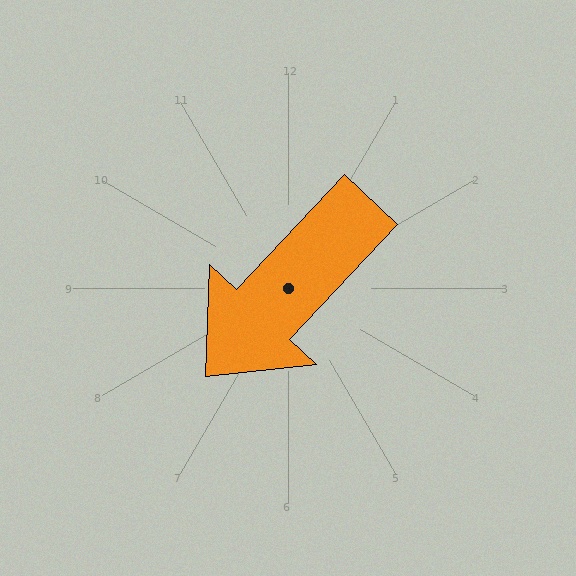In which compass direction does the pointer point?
Southwest.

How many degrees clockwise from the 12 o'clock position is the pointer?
Approximately 223 degrees.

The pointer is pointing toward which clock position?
Roughly 7 o'clock.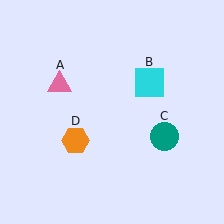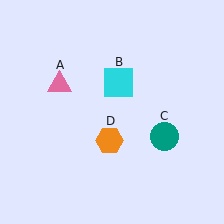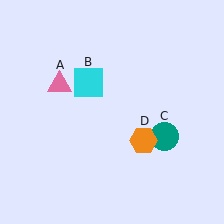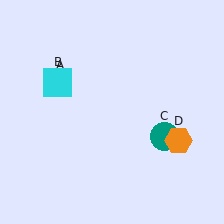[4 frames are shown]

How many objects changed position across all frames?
2 objects changed position: cyan square (object B), orange hexagon (object D).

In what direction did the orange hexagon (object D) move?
The orange hexagon (object D) moved right.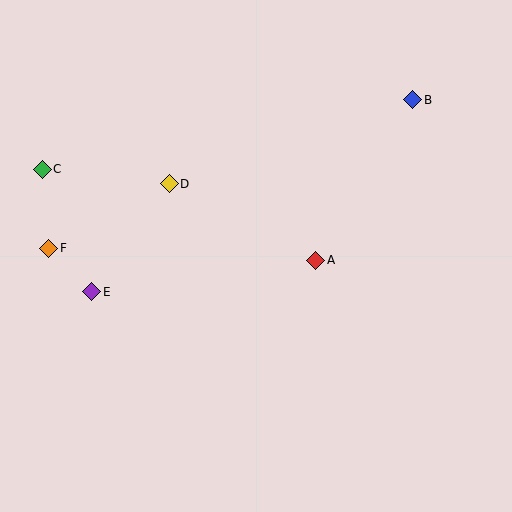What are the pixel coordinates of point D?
Point D is at (169, 184).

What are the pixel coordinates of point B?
Point B is at (413, 100).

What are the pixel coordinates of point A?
Point A is at (316, 260).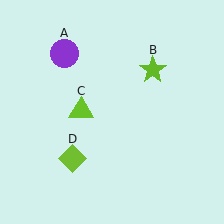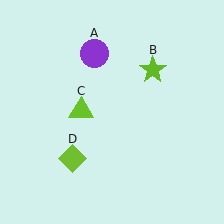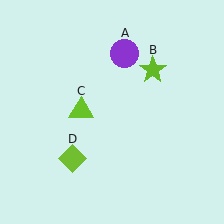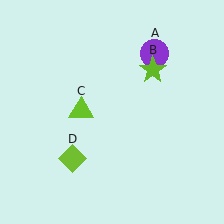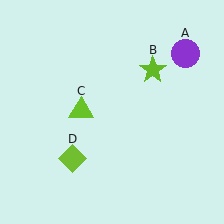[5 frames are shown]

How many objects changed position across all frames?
1 object changed position: purple circle (object A).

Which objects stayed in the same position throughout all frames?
Lime star (object B) and lime triangle (object C) and lime diamond (object D) remained stationary.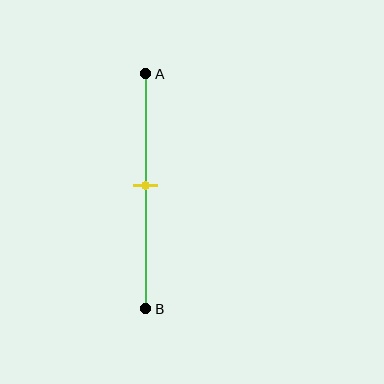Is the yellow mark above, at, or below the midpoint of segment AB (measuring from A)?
The yellow mark is approximately at the midpoint of segment AB.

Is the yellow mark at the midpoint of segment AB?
Yes, the mark is approximately at the midpoint.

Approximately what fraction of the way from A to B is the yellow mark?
The yellow mark is approximately 45% of the way from A to B.